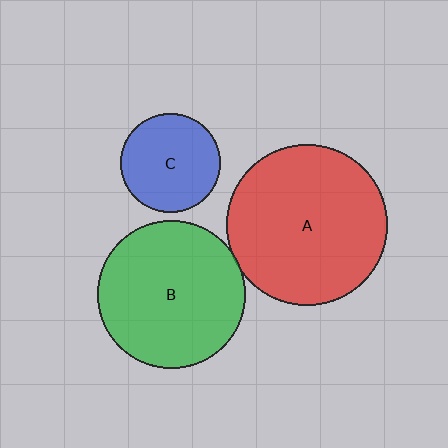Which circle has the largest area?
Circle A (red).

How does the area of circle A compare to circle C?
Approximately 2.6 times.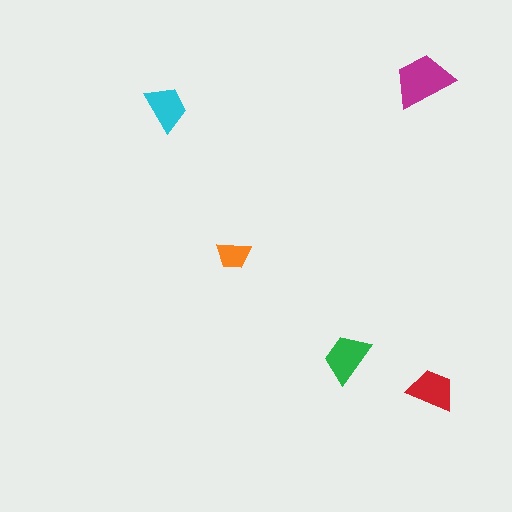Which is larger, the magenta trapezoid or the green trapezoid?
The magenta one.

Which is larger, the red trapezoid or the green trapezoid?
The green one.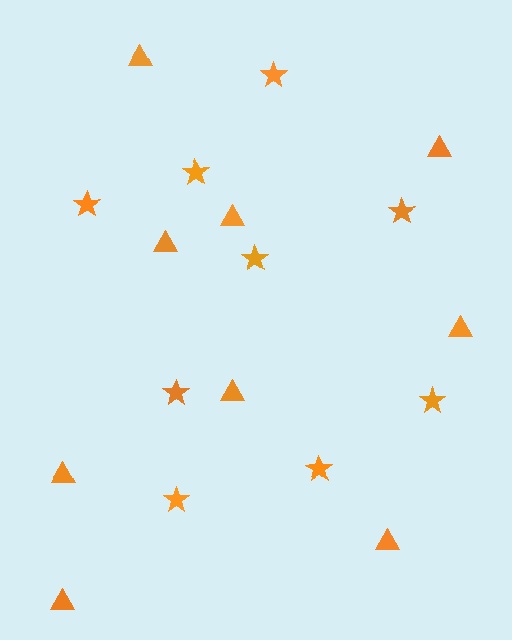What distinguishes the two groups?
There are 2 groups: one group of stars (9) and one group of triangles (9).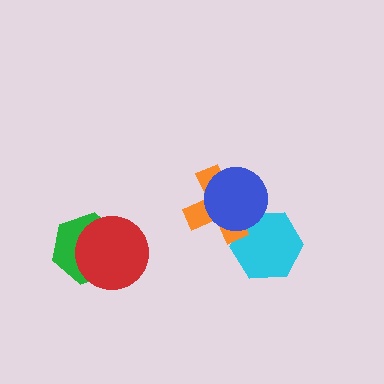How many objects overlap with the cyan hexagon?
2 objects overlap with the cyan hexagon.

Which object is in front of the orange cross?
The blue circle is in front of the orange cross.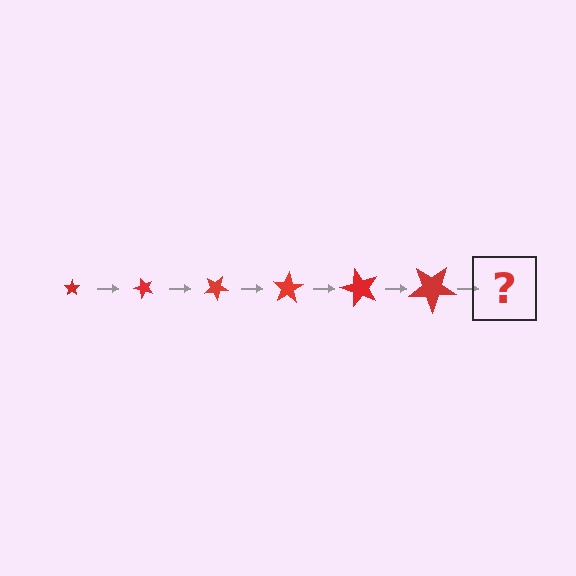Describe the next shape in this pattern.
It should be a star, larger than the previous one and rotated 300 degrees from the start.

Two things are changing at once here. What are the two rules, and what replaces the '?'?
The two rules are that the star grows larger each step and it rotates 50 degrees each step. The '?' should be a star, larger than the previous one and rotated 300 degrees from the start.